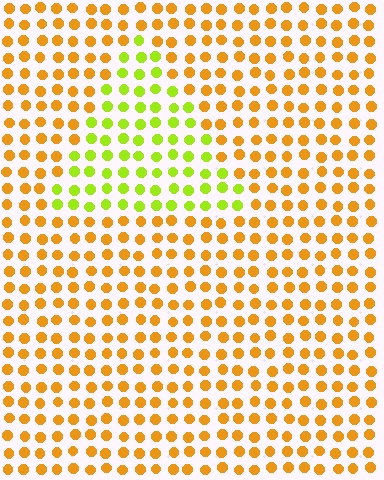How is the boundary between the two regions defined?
The boundary is defined purely by a slight shift in hue (about 47 degrees). Spacing, size, and orientation are identical on both sides.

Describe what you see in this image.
The image is filled with small orange elements in a uniform arrangement. A triangle-shaped region is visible where the elements are tinted to a slightly different hue, forming a subtle color boundary.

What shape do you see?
I see a triangle.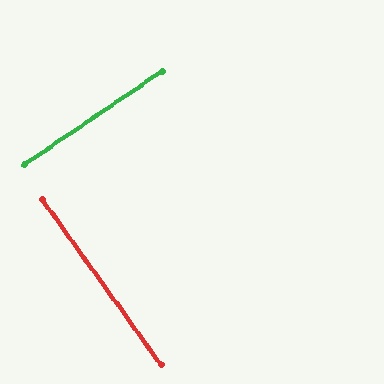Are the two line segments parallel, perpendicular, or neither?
Perpendicular — they meet at approximately 88°.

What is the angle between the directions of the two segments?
Approximately 88 degrees.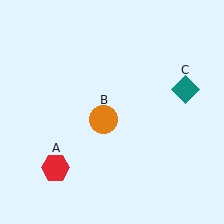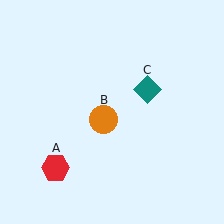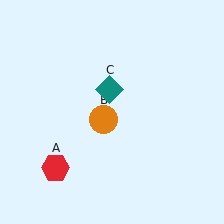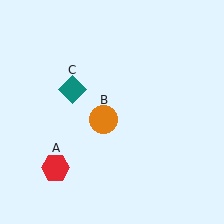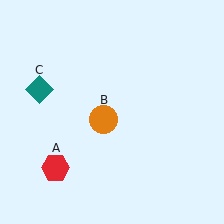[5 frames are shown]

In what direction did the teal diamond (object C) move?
The teal diamond (object C) moved left.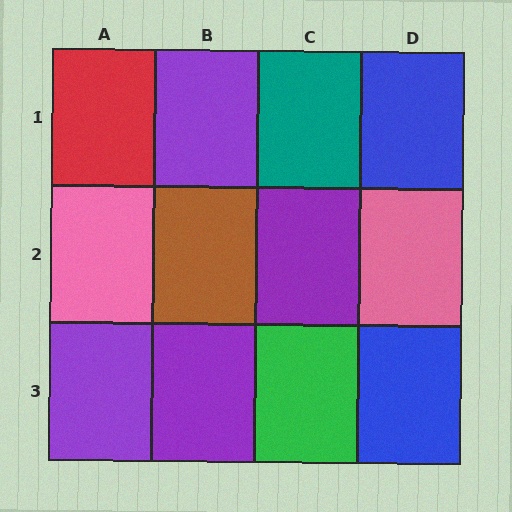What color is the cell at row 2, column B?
Brown.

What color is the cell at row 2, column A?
Pink.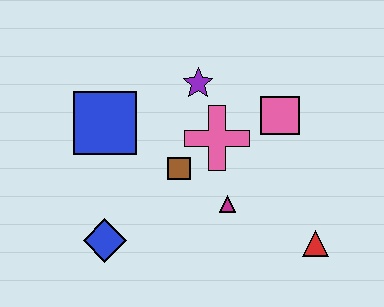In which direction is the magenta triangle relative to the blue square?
The magenta triangle is to the right of the blue square.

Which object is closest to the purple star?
The pink cross is closest to the purple star.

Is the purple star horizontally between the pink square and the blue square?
Yes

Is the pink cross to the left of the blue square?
No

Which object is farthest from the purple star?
The red triangle is farthest from the purple star.